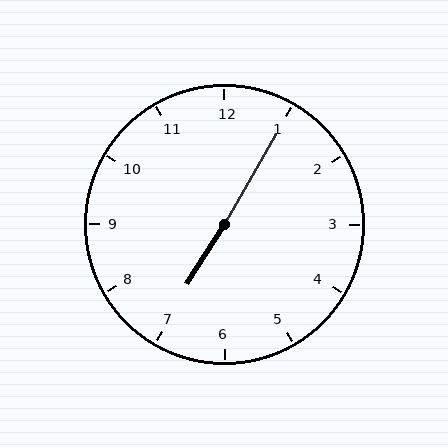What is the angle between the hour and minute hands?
Approximately 178 degrees.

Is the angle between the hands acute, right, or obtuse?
It is obtuse.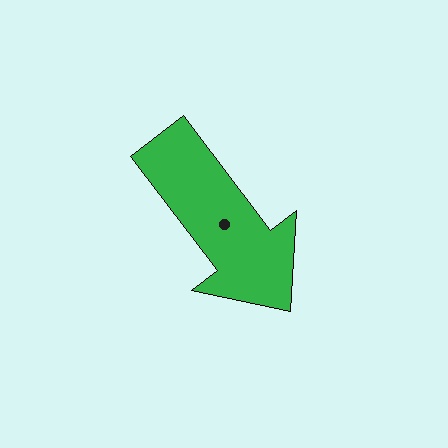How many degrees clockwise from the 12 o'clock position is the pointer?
Approximately 143 degrees.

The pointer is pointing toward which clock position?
Roughly 5 o'clock.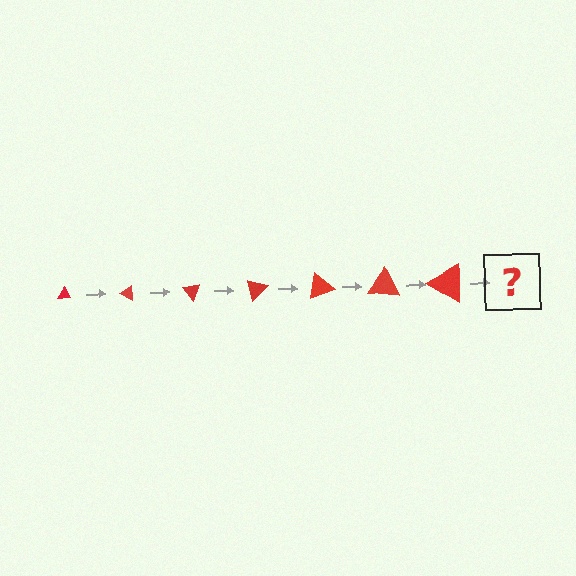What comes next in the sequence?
The next element should be a triangle, larger than the previous one and rotated 175 degrees from the start.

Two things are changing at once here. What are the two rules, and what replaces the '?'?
The two rules are that the triangle grows larger each step and it rotates 25 degrees each step. The '?' should be a triangle, larger than the previous one and rotated 175 degrees from the start.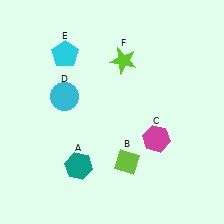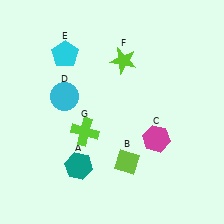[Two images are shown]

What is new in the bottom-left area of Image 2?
A lime cross (G) was added in the bottom-left area of Image 2.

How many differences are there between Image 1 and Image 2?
There is 1 difference between the two images.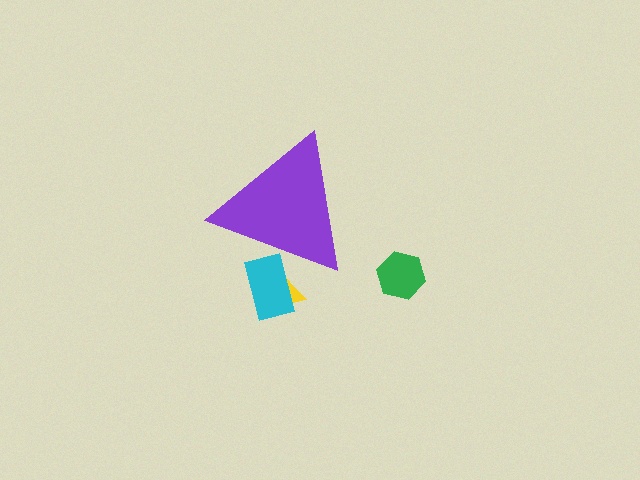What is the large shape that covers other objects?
A purple triangle.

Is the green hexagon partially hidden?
No, the green hexagon is fully visible.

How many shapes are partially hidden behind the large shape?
2 shapes are partially hidden.